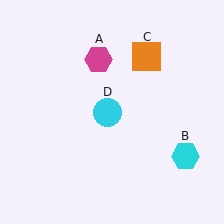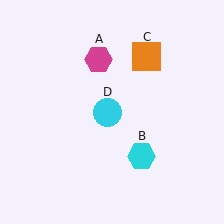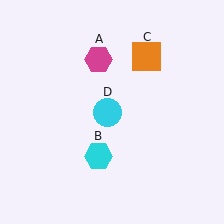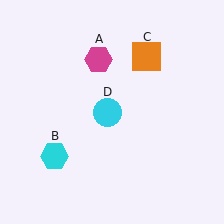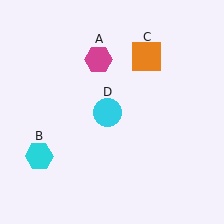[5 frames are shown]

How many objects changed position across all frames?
1 object changed position: cyan hexagon (object B).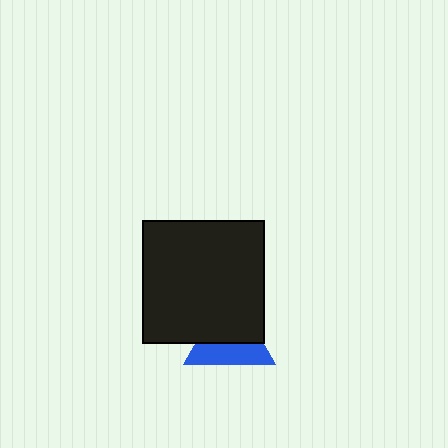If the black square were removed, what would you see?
You would see the complete blue triangle.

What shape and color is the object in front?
The object in front is a black square.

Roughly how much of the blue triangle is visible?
About half of it is visible (roughly 47%).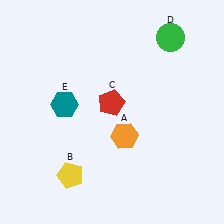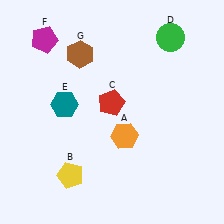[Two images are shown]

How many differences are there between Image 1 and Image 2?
There are 2 differences between the two images.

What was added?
A magenta pentagon (F), a brown hexagon (G) were added in Image 2.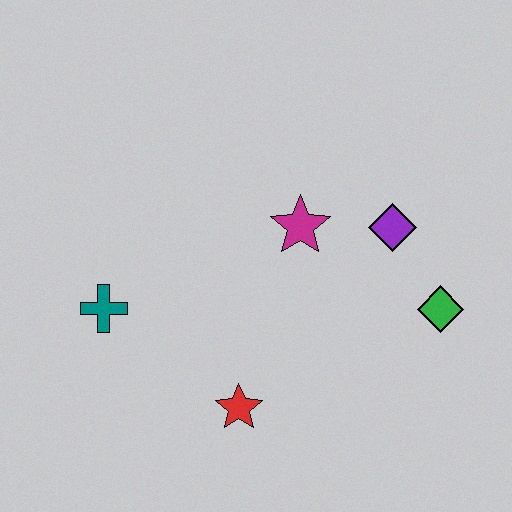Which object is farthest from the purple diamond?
The teal cross is farthest from the purple diamond.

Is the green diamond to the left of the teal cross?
No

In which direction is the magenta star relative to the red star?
The magenta star is above the red star.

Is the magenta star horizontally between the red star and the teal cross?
No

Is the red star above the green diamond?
No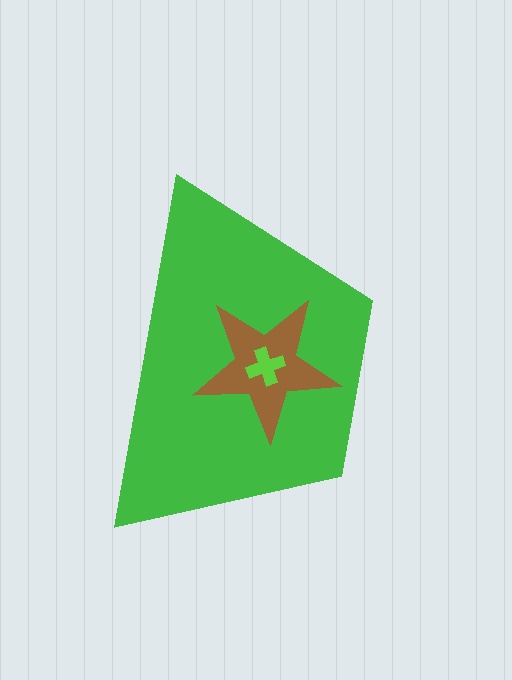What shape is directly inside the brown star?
The lime cross.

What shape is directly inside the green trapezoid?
The brown star.